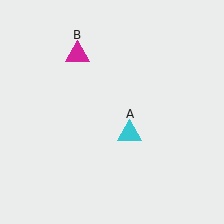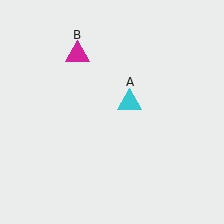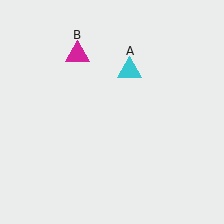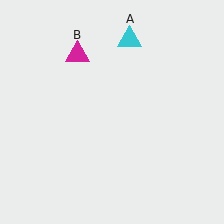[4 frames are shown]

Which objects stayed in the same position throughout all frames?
Magenta triangle (object B) remained stationary.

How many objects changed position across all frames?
1 object changed position: cyan triangle (object A).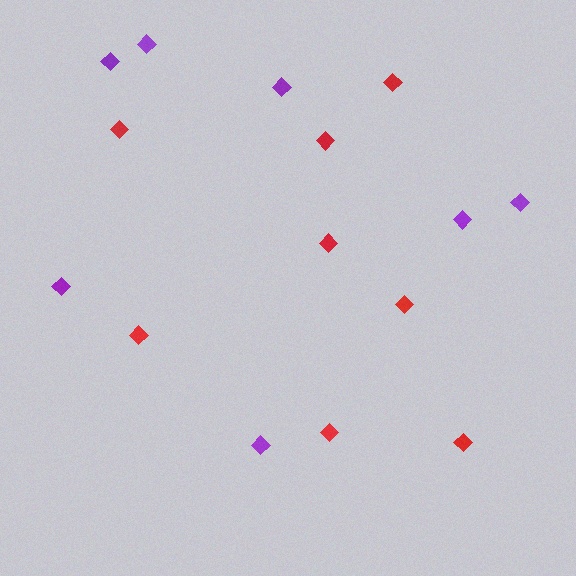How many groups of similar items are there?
There are 2 groups: one group of red diamonds (8) and one group of purple diamonds (7).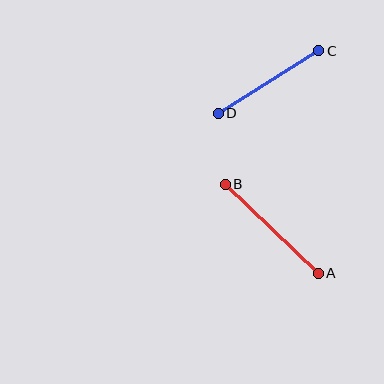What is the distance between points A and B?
The distance is approximately 129 pixels.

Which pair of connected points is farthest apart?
Points A and B are farthest apart.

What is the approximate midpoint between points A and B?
The midpoint is at approximately (272, 229) pixels.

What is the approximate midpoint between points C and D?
The midpoint is at approximately (269, 82) pixels.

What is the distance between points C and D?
The distance is approximately 118 pixels.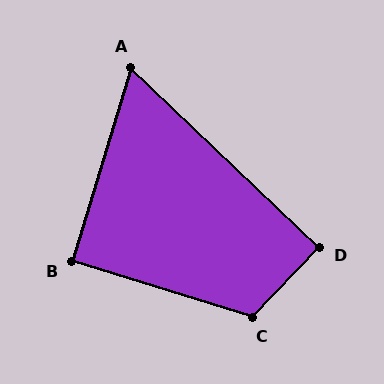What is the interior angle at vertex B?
Approximately 90 degrees (approximately right).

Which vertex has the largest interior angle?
C, at approximately 117 degrees.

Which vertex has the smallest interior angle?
A, at approximately 63 degrees.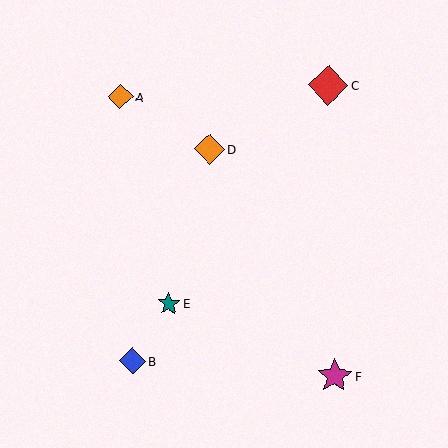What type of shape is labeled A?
Shape A is an orange diamond.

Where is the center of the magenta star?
The center of the magenta star is at (334, 376).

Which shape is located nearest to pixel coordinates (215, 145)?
The orange diamond (labeled D) at (210, 149) is nearest to that location.